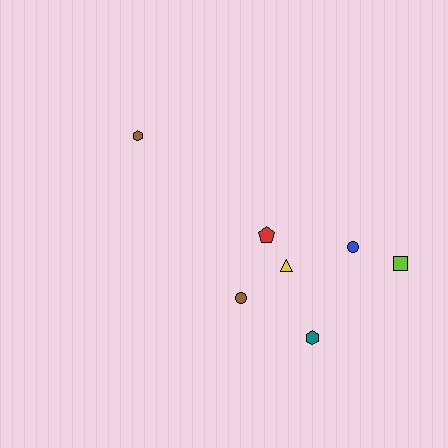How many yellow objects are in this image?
There is 1 yellow object.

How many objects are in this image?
There are 7 objects.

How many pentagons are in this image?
There is 1 pentagon.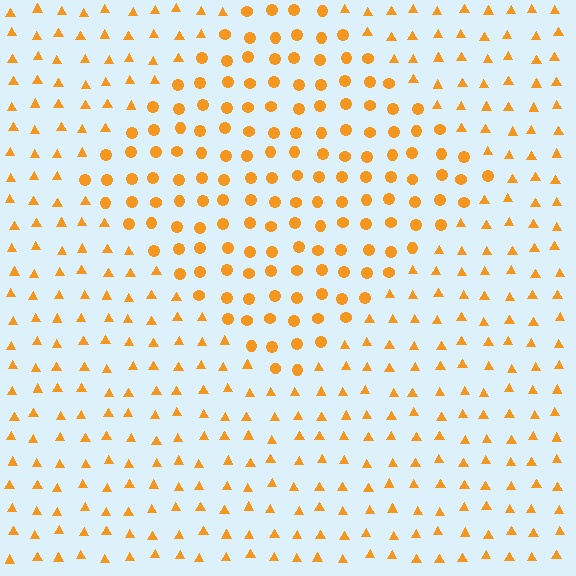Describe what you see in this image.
The image is filled with small orange elements arranged in a uniform grid. A diamond-shaped region contains circles, while the surrounding area contains triangles. The boundary is defined purely by the change in element shape.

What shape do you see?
I see a diamond.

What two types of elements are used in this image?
The image uses circles inside the diamond region and triangles outside it.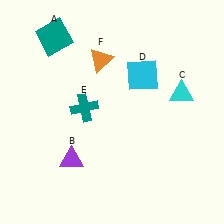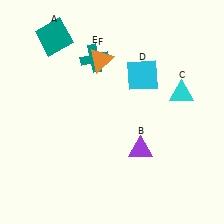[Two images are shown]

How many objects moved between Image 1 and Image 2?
2 objects moved between the two images.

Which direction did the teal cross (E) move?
The teal cross (E) moved up.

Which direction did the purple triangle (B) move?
The purple triangle (B) moved right.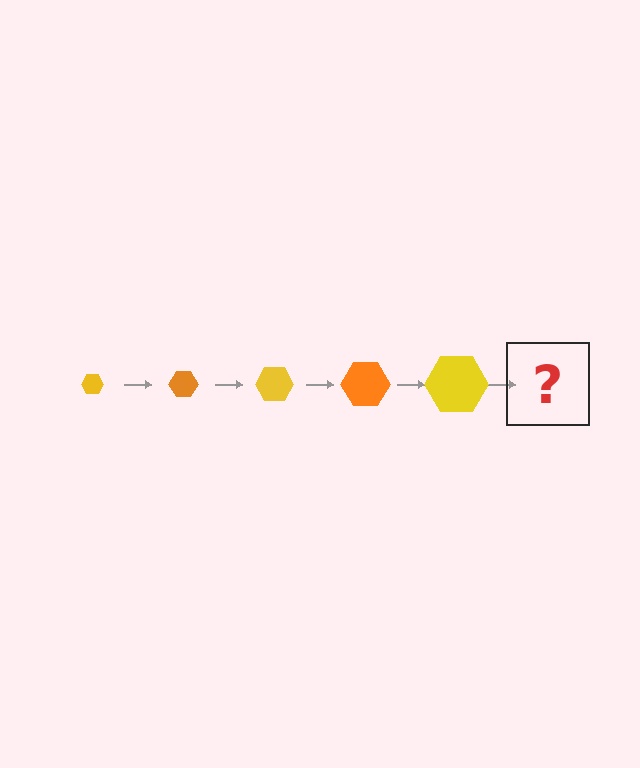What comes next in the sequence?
The next element should be an orange hexagon, larger than the previous one.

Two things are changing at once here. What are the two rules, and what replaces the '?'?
The two rules are that the hexagon grows larger each step and the color cycles through yellow and orange. The '?' should be an orange hexagon, larger than the previous one.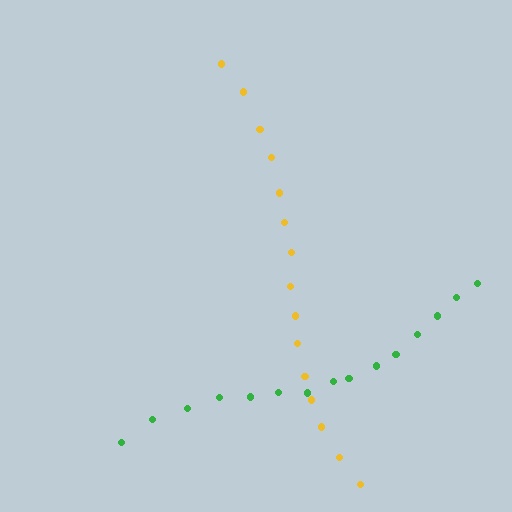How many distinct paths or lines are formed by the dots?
There are 2 distinct paths.